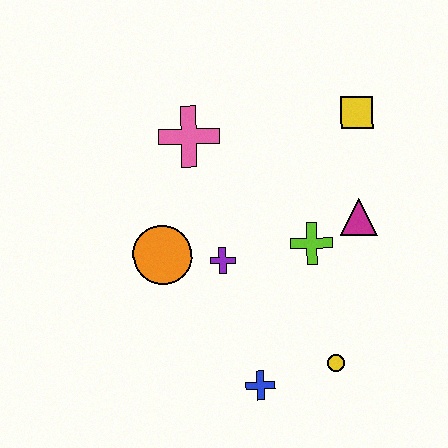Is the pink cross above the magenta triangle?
Yes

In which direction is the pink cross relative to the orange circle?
The pink cross is above the orange circle.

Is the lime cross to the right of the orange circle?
Yes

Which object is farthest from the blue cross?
The yellow square is farthest from the blue cross.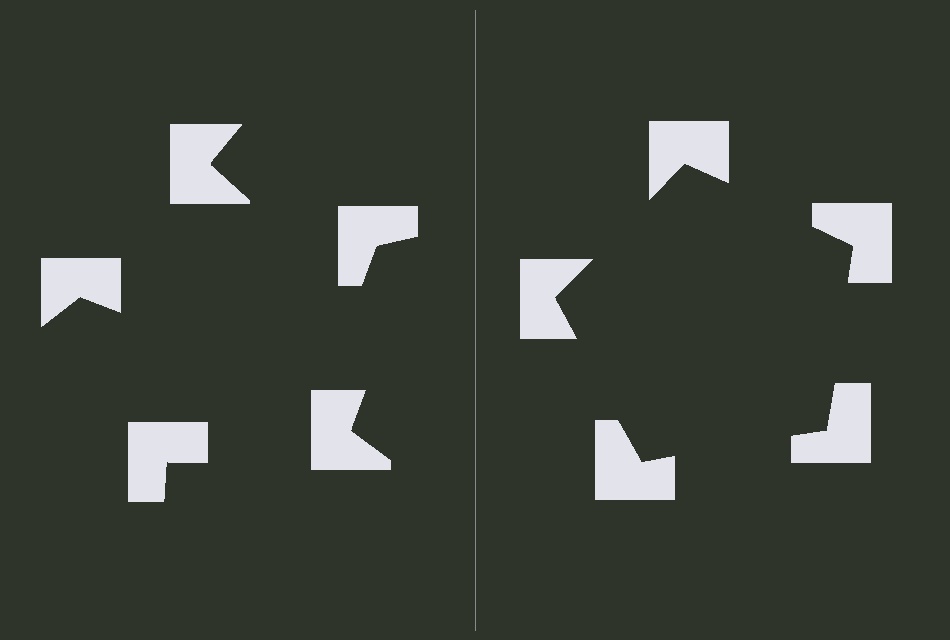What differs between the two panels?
The notched squares are positioned identically on both sides; only the wedge orientations differ. On the right they align to a pentagon; on the left they are misaligned.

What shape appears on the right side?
An illusory pentagon.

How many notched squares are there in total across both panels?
10 — 5 on each side.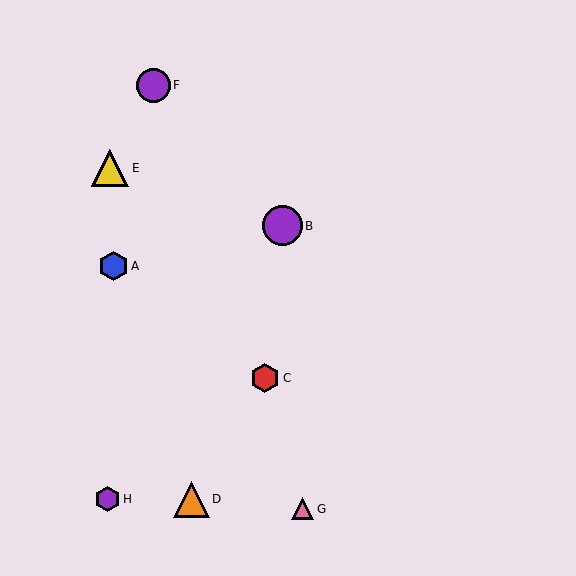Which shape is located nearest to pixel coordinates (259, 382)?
The red hexagon (labeled C) at (265, 378) is nearest to that location.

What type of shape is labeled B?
Shape B is a purple circle.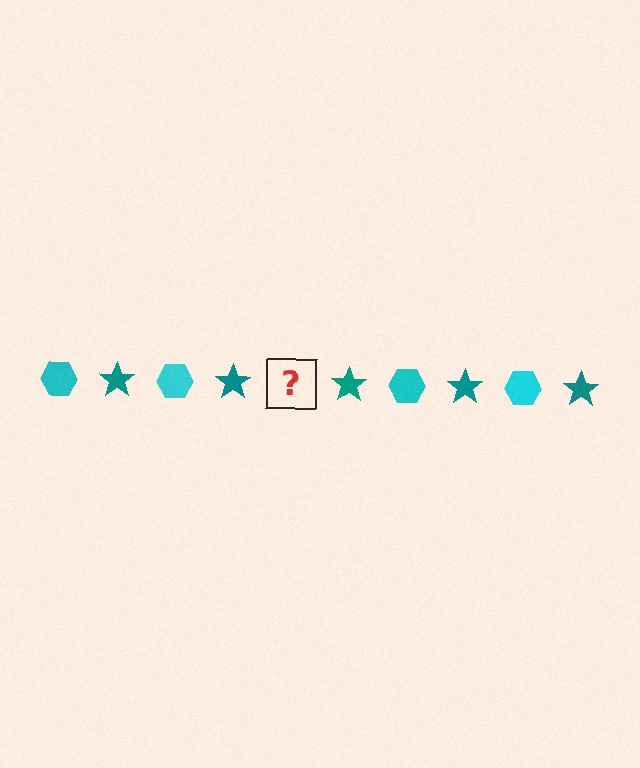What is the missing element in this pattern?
The missing element is a cyan hexagon.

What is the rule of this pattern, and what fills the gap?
The rule is that the pattern alternates between cyan hexagon and teal star. The gap should be filled with a cyan hexagon.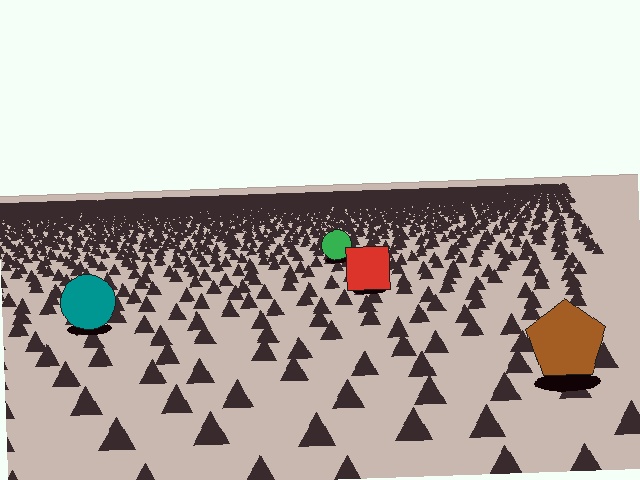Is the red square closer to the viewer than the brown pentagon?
No. The brown pentagon is closer — you can tell from the texture gradient: the ground texture is coarser near it.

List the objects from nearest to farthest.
From nearest to farthest: the brown pentagon, the teal circle, the red square, the green circle.